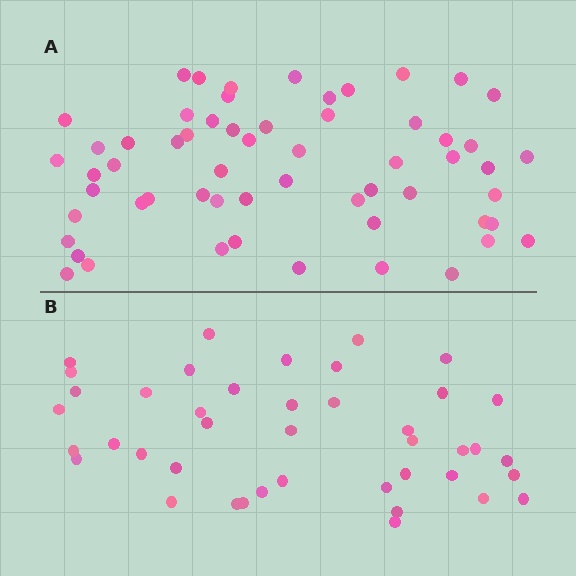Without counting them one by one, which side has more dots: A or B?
Region A (the top region) has more dots.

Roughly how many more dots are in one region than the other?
Region A has approximately 15 more dots than region B.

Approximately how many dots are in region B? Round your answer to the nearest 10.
About 40 dots. (The exact count is 42, which rounds to 40.)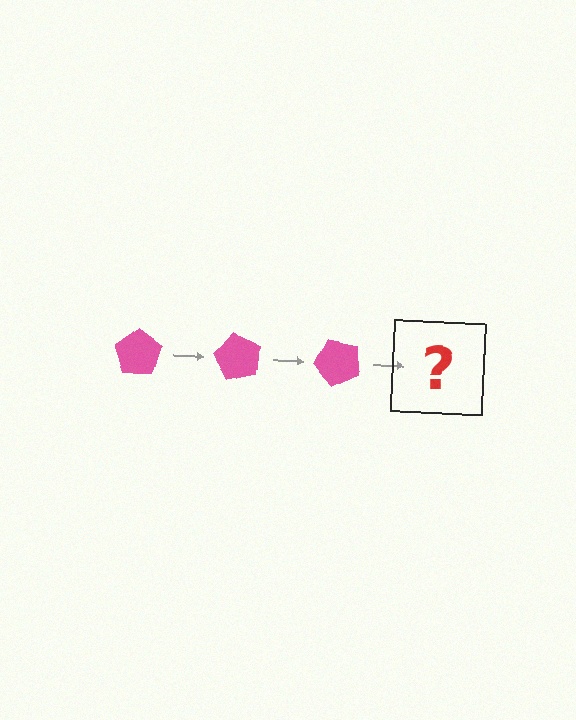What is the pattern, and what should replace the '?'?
The pattern is that the pentagon rotates 60 degrees each step. The '?' should be a pink pentagon rotated 180 degrees.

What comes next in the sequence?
The next element should be a pink pentagon rotated 180 degrees.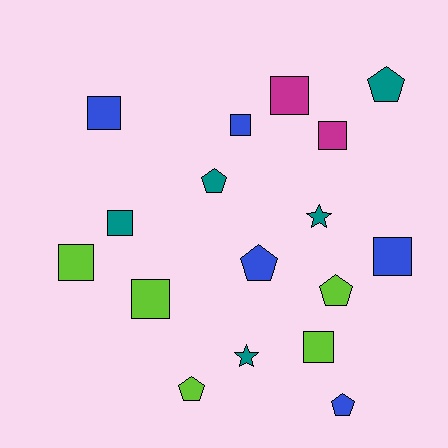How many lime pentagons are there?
There are 2 lime pentagons.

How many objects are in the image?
There are 17 objects.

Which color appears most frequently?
Lime, with 5 objects.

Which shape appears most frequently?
Square, with 9 objects.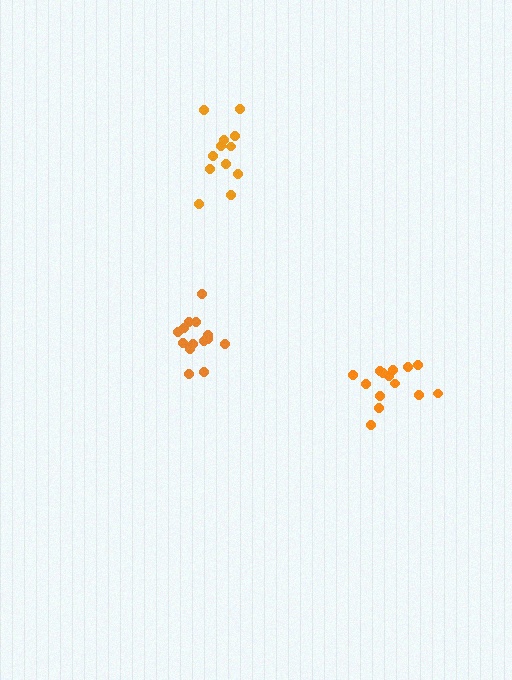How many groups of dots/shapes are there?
There are 3 groups.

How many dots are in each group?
Group 1: 14 dots, Group 2: 14 dots, Group 3: 12 dots (40 total).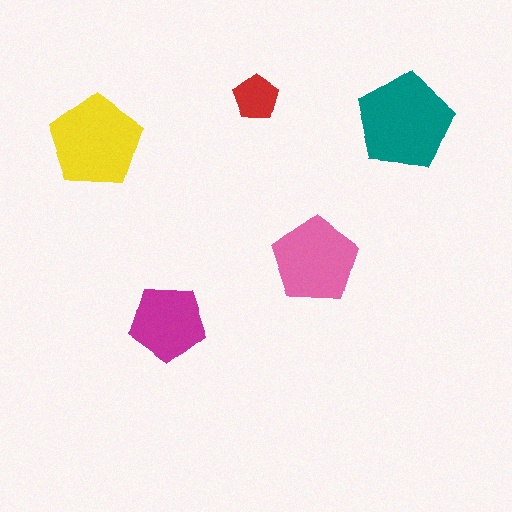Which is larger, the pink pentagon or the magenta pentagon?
The pink one.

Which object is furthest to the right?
The teal pentagon is rightmost.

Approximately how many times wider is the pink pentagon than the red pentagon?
About 2 times wider.